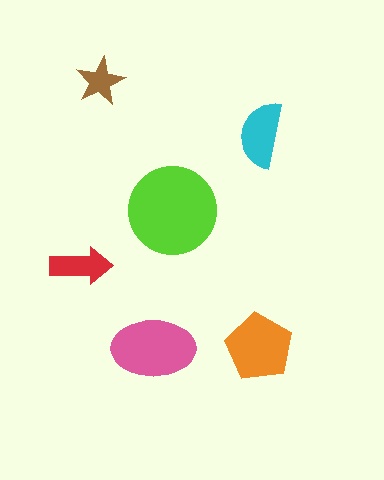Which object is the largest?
The lime circle.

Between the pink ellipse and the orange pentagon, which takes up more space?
The pink ellipse.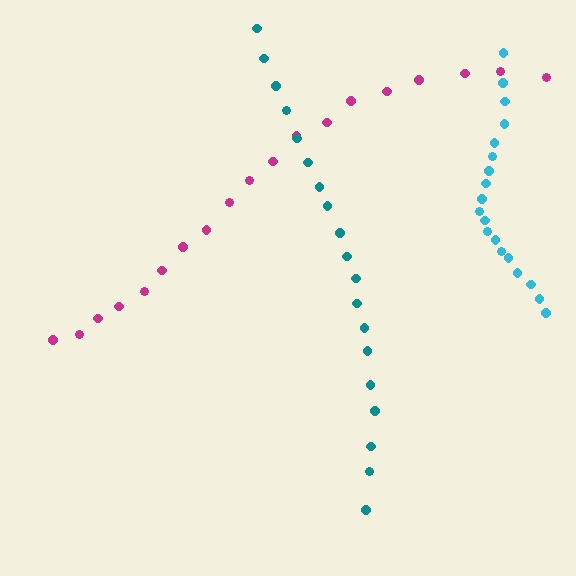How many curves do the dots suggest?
There are 3 distinct paths.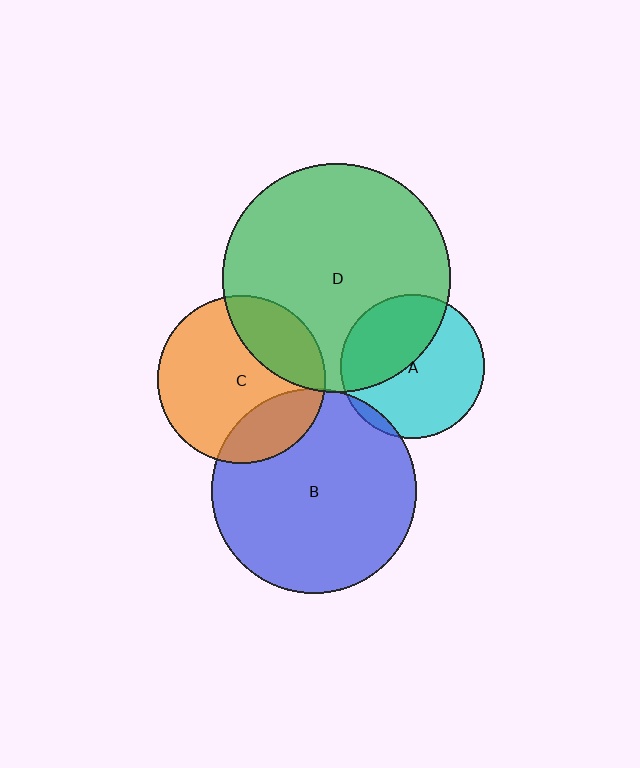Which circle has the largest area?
Circle D (green).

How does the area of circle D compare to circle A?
Approximately 2.5 times.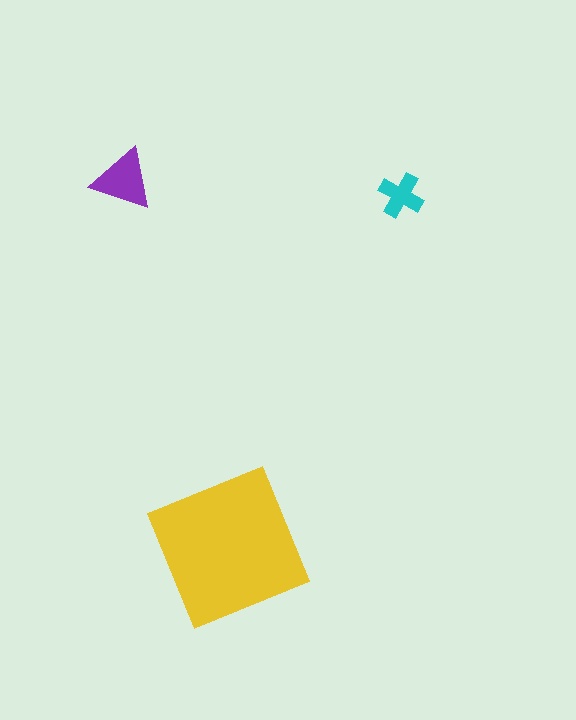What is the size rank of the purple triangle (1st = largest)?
2nd.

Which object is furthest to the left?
The purple triangle is leftmost.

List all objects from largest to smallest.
The yellow square, the purple triangle, the cyan cross.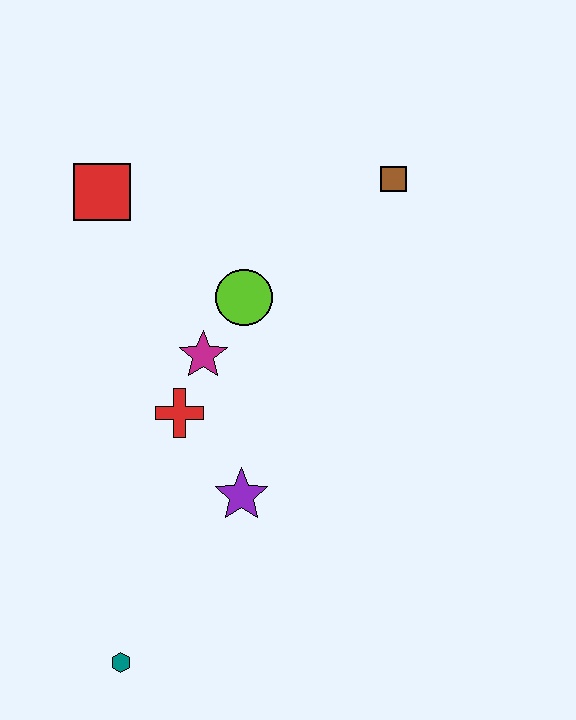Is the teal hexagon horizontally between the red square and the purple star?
Yes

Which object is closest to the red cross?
The magenta star is closest to the red cross.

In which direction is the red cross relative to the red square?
The red cross is below the red square.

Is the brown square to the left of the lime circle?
No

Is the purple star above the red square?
No